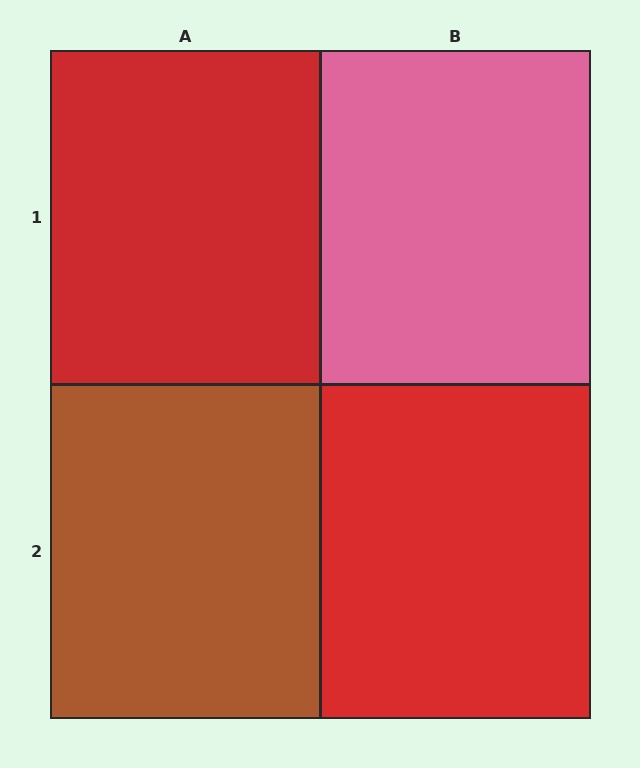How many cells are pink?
1 cell is pink.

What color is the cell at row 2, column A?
Brown.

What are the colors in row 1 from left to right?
Red, pink.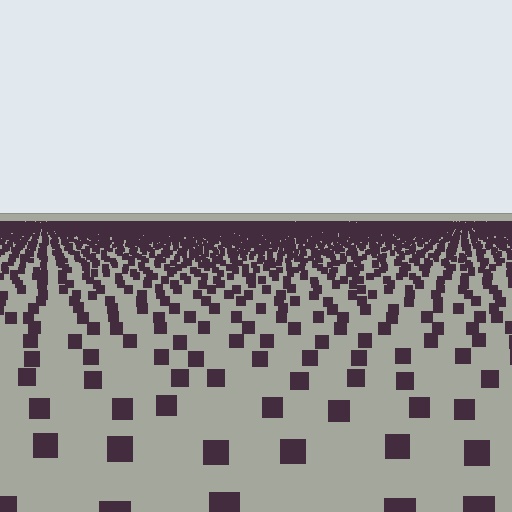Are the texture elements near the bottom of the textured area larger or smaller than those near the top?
Larger. Near the bottom, elements are closer to the viewer and appear at a bigger on-screen size.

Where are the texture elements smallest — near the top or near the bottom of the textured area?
Near the top.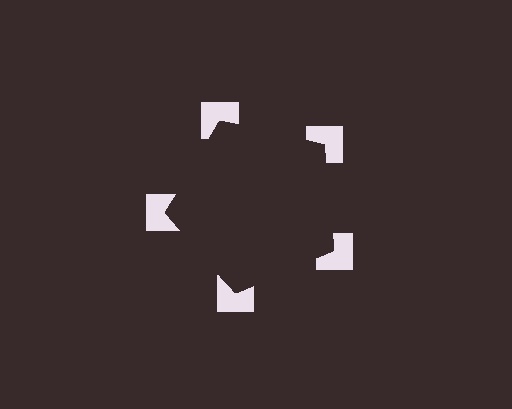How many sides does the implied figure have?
5 sides.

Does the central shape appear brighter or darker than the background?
It typically appears slightly darker than the background, even though no actual brightness change is drawn.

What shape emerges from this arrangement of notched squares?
An illusory pentagon — its edges are inferred from the aligned wedge cuts in the notched squares, not physically drawn.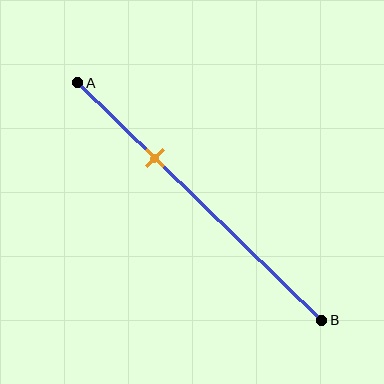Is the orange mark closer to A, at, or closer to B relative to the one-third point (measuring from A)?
The orange mark is approximately at the one-third point of segment AB.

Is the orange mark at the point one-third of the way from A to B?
Yes, the mark is approximately at the one-third point.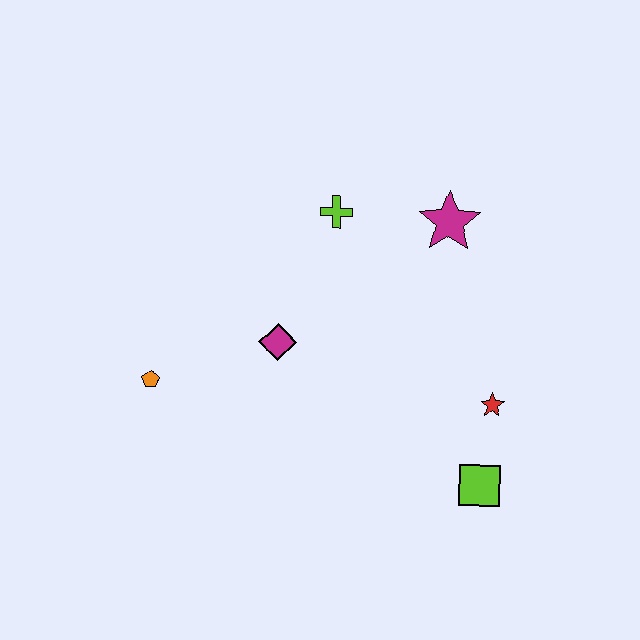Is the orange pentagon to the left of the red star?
Yes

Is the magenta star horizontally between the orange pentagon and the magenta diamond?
No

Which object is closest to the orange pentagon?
The magenta diamond is closest to the orange pentagon.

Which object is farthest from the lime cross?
The lime square is farthest from the lime cross.